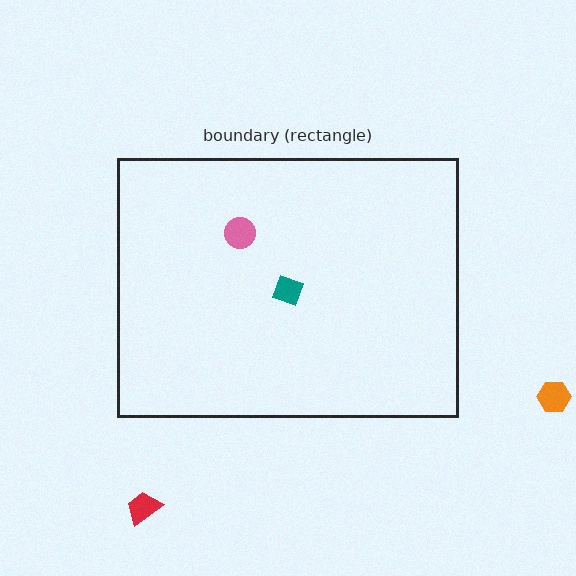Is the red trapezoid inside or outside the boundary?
Outside.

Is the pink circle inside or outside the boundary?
Inside.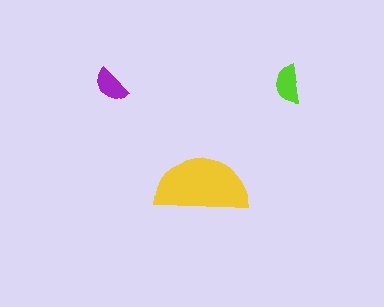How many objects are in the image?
There are 3 objects in the image.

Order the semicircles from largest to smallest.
the yellow one, the lime one, the purple one.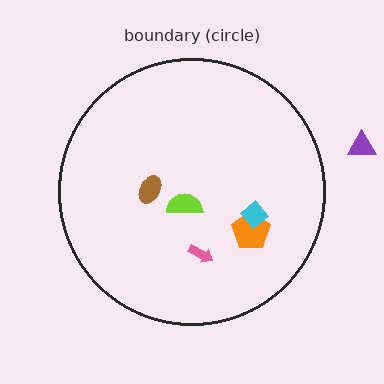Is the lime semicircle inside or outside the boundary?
Inside.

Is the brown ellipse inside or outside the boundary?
Inside.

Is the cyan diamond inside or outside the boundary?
Inside.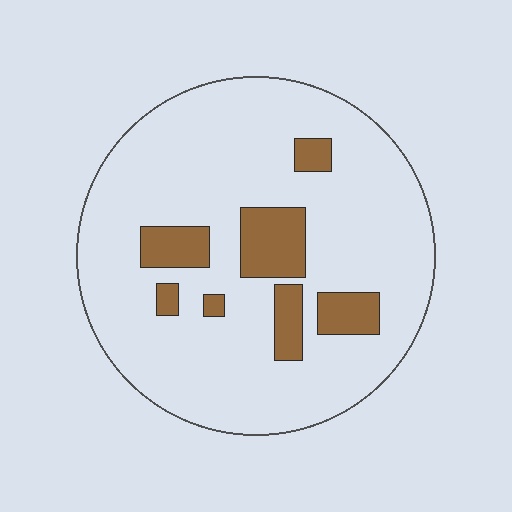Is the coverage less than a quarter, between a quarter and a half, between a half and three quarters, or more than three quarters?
Less than a quarter.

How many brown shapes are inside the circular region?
7.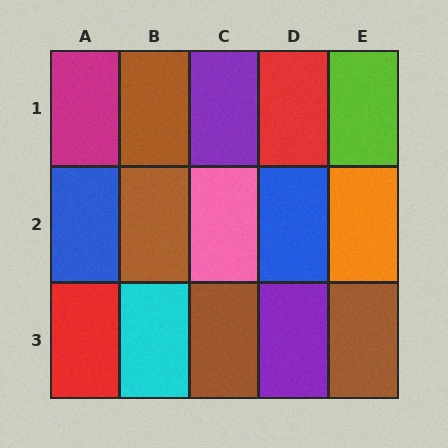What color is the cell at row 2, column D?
Blue.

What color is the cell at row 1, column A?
Magenta.